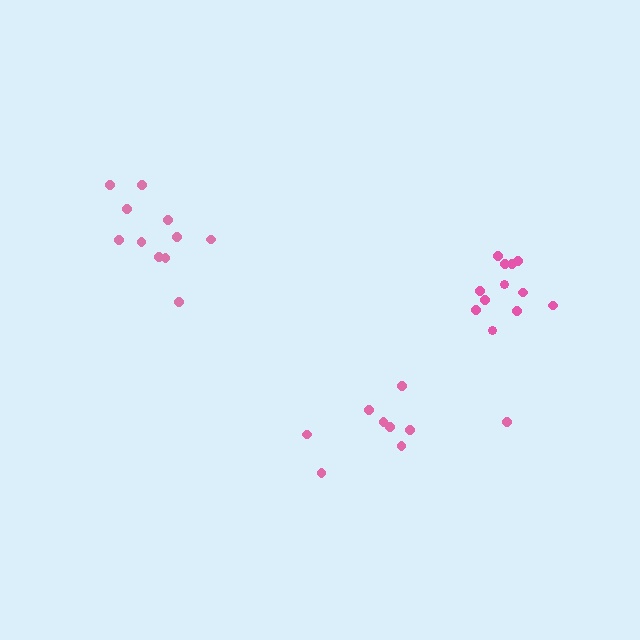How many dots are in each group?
Group 1: 11 dots, Group 2: 9 dots, Group 3: 12 dots (32 total).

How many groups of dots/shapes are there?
There are 3 groups.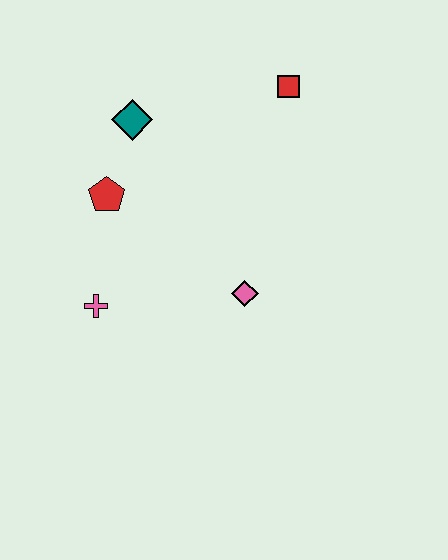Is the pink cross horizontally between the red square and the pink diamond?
No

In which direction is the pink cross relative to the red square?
The pink cross is below the red square.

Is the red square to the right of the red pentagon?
Yes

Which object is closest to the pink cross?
The red pentagon is closest to the pink cross.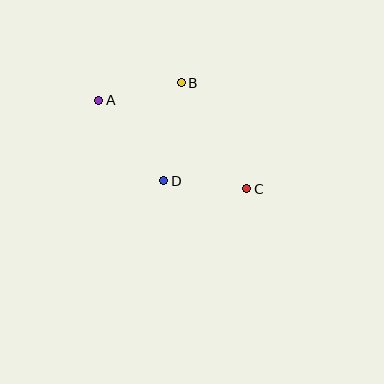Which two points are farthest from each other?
Points A and C are farthest from each other.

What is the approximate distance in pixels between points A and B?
The distance between A and B is approximately 85 pixels.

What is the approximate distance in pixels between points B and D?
The distance between B and D is approximately 99 pixels.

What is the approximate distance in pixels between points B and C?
The distance between B and C is approximately 124 pixels.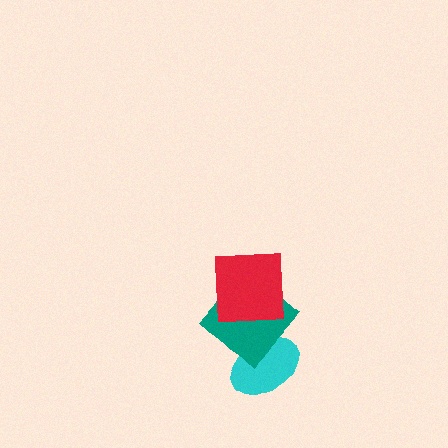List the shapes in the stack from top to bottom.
From top to bottom: the red square, the teal diamond, the cyan ellipse.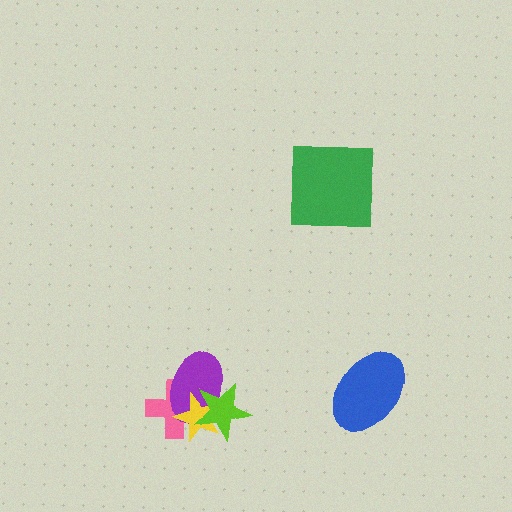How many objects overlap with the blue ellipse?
0 objects overlap with the blue ellipse.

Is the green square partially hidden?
No, no other shape covers it.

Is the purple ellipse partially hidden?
Yes, it is partially covered by another shape.